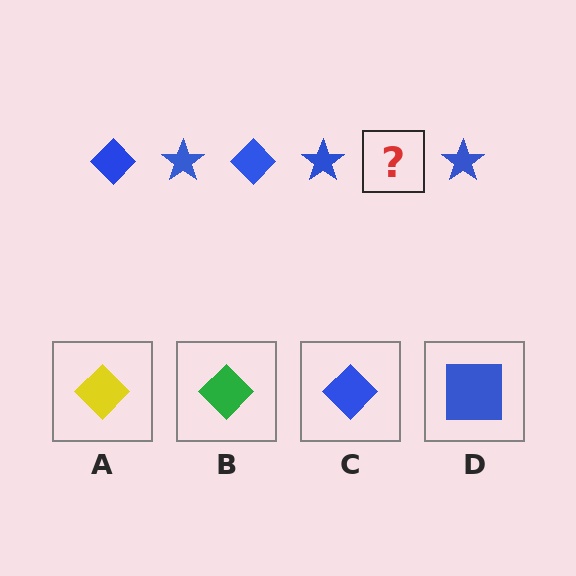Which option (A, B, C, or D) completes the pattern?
C.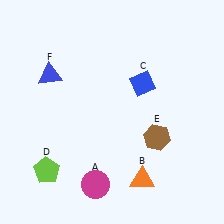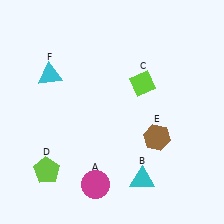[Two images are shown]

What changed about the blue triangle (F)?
In Image 1, F is blue. In Image 2, it changed to cyan.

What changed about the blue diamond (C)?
In Image 1, C is blue. In Image 2, it changed to lime.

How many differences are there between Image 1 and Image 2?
There are 3 differences between the two images.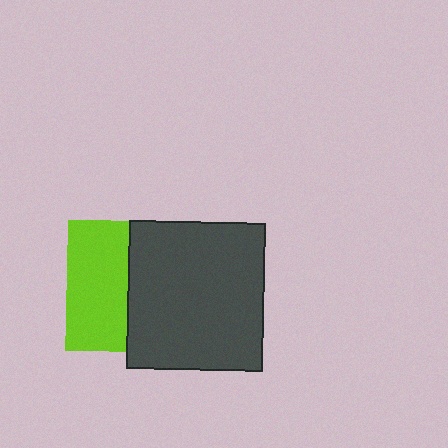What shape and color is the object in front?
The object in front is a dark gray rectangle.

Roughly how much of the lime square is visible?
About half of it is visible (roughly 47%).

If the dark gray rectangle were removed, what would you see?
You would see the complete lime square.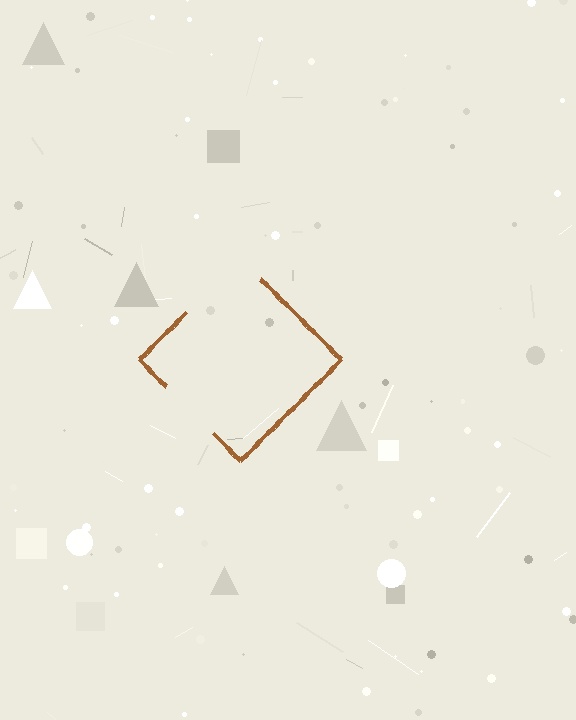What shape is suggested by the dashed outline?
The dashed outline suggests a diamond.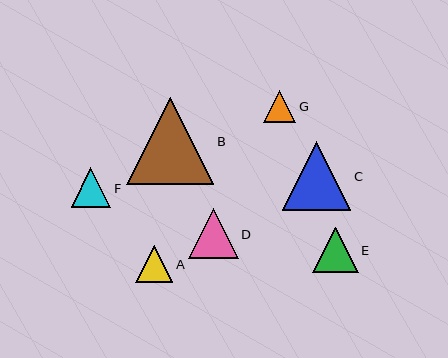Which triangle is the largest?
Triangle B is the largest with a size of approximately 87 pixels.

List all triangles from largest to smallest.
From largest to smallest: B, C, D, E, F, A, G.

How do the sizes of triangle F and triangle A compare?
Triangle F and triangle A are approximately the same size.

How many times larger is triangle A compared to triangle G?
Triangle A is approximately 1.2 times the size of triangle G.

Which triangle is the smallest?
Triangle G is the smallest with a size of approximately 32 pixels.